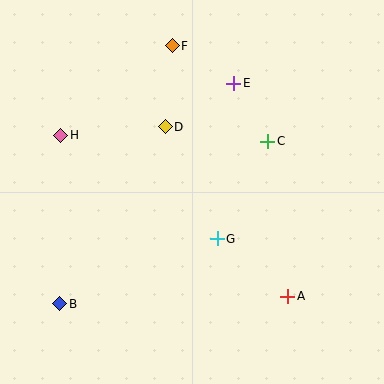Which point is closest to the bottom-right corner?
Point A is closest to the bottom-right corner.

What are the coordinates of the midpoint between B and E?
The midpoint between B and E is at (147, 194).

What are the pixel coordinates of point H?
Point H is at (61, 136).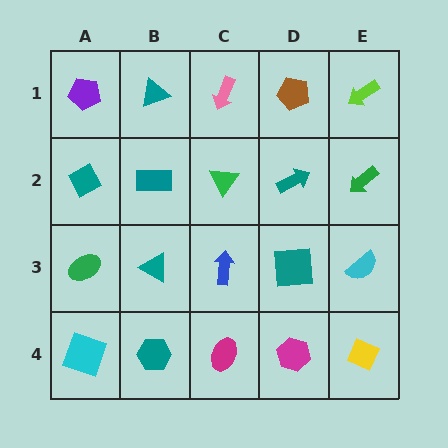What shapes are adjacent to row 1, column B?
A teal rectangle (row 2, column B), a purple pentagon (row 1, column A), a pink arrow (row 1, column C).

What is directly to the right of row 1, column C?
A brown pentagon.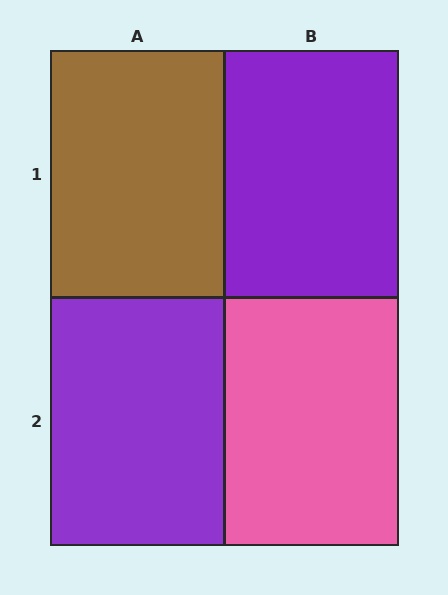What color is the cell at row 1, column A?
Brown.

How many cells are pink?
1 cell is pink.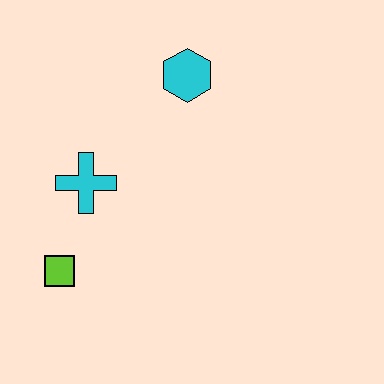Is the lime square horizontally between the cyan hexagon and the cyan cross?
No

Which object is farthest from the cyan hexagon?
The lime square is farthest from the cyan hexagon.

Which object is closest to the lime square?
The cyan cross is closest to the lime square.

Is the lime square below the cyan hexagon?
Yes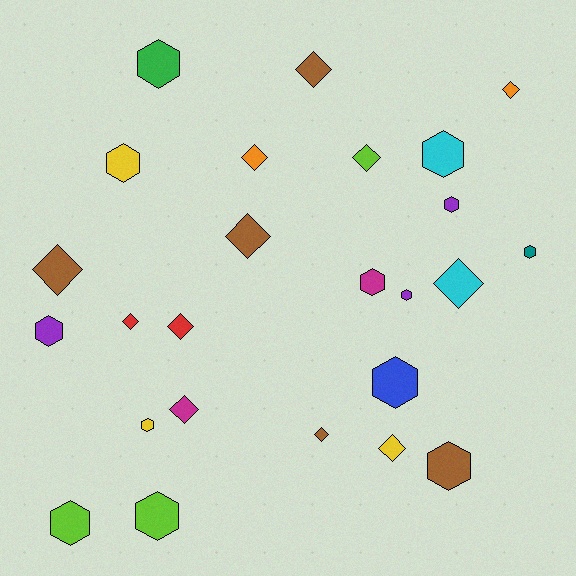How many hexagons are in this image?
There are 13 hexagons.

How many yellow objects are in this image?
There are 3 yellow objects.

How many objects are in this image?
There are 25 objects.